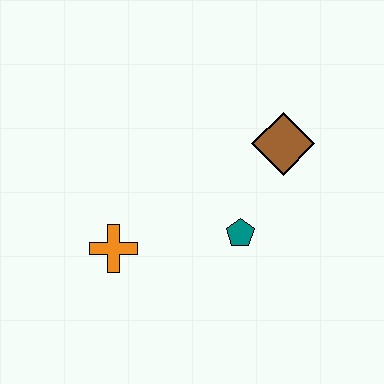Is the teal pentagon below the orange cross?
No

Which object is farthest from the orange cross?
The brown diamond is farthest from the orange cross.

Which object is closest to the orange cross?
The teal pentagon is closest to the orange cross.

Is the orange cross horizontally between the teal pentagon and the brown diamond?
No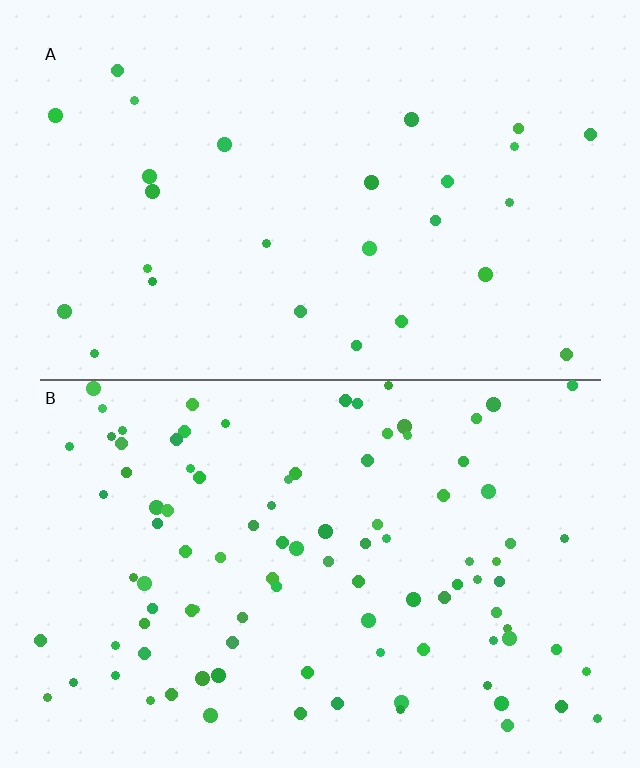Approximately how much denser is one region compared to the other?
Approximately 3.6× — region B over region A.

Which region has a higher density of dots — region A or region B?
B (the bottom).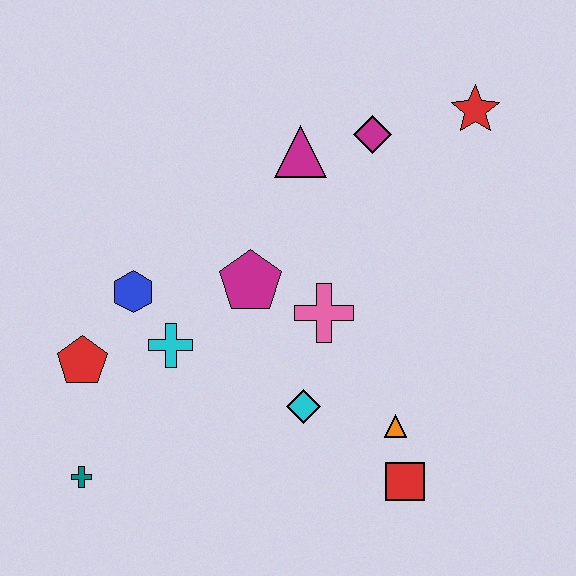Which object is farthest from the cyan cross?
The red star is farthest from the cyan cross.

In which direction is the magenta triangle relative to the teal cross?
The magenta triangle is above the teal cross.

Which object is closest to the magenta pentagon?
The pink cross is closest to the magenta pentagon.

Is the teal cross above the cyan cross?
No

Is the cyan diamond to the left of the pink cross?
Yes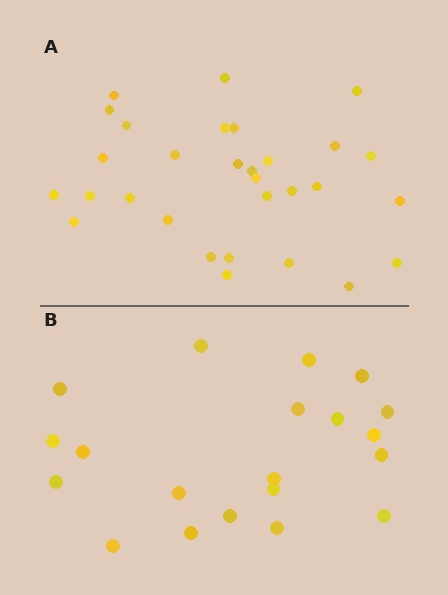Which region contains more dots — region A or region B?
Region A (the top region) has more dots.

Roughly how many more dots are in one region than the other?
Region A has roughly 10 or so more dots than region B.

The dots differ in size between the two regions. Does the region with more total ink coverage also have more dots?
No. Region B has more total ink coverage because its dots are larger, but region A actually contains more individual dots. Total area can be misleading — the number of items is what matters here.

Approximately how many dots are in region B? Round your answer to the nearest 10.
About 20 dots.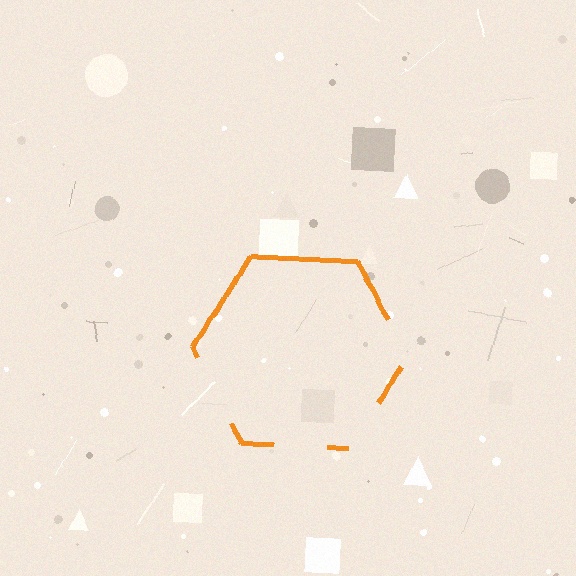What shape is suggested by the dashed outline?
The dashed outline suggests a hexagon.